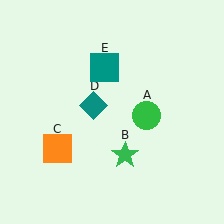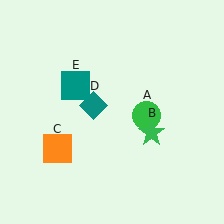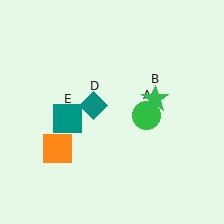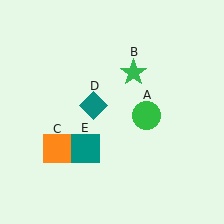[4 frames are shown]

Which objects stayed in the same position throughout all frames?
Green circle (object A) and orange square (object C) and teal diamond (object D) remained stationary.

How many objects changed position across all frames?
2 objects changed position: green star (object B), teal square (object E).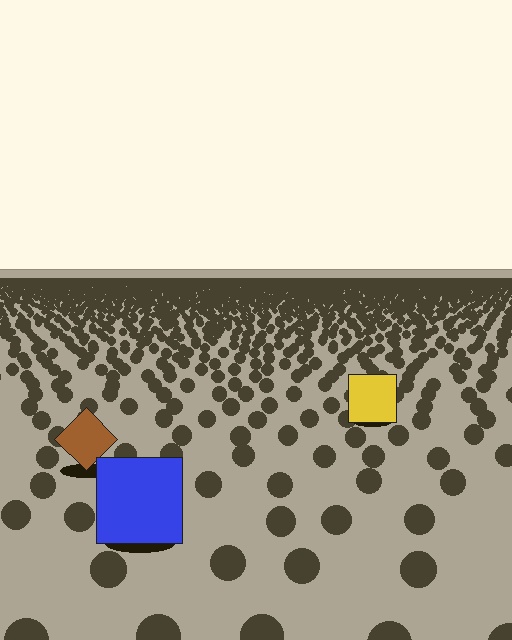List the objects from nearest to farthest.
From nearest to farthest: the blue square, the brown diamond, the yellow square.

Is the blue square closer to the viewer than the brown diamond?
Yes. The blue square is closer — you can tell from the texture gradient: the ground texture is coarser near it.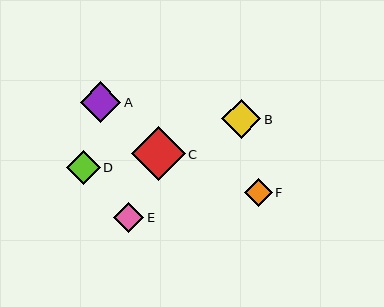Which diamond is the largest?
Diamond C is the largest with a size of approximately 54 pixels.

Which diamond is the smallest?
Diamond F is the smallest with a size of approximately 28 pixels.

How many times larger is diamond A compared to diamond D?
Diamond A is approximately 1.2 times the size of diamond D.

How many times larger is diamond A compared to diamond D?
Diamond A is approximately 1.2 times the size of diamond D.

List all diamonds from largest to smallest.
From largest to smallest: C, A, B, D, E, F.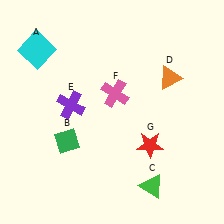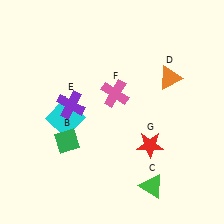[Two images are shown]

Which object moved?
The cyan square (A) moved down.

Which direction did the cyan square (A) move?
The cyan square (A) moved down.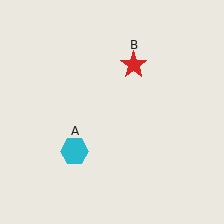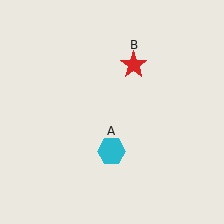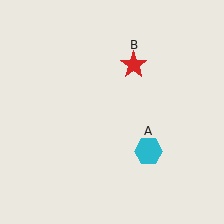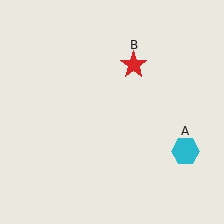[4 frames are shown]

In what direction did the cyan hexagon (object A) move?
The cyan hexagon (object A) moved right.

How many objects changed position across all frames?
1 object changed position: cyan hexagon (object A).